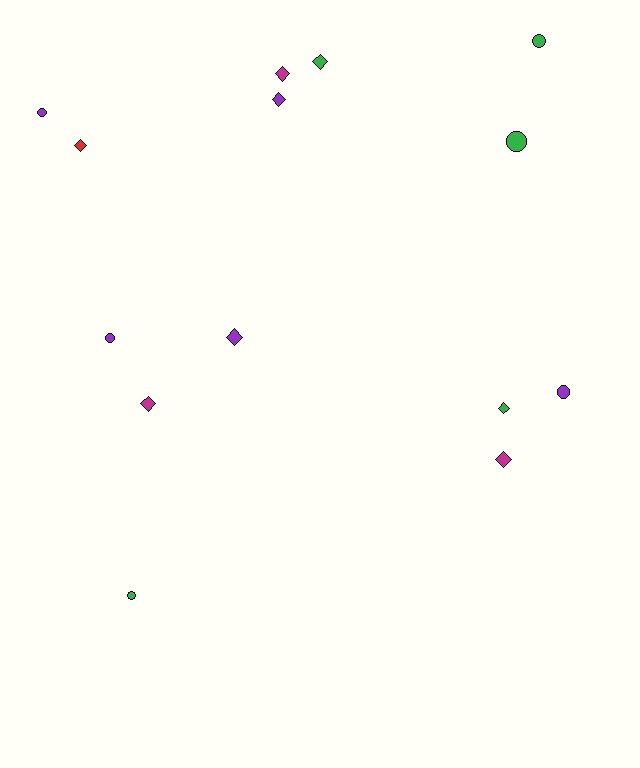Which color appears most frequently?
Purple, with 5 objects.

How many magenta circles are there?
There are no magenta circles.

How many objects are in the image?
There are 14 objects.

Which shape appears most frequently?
Diamond, with 8 objects.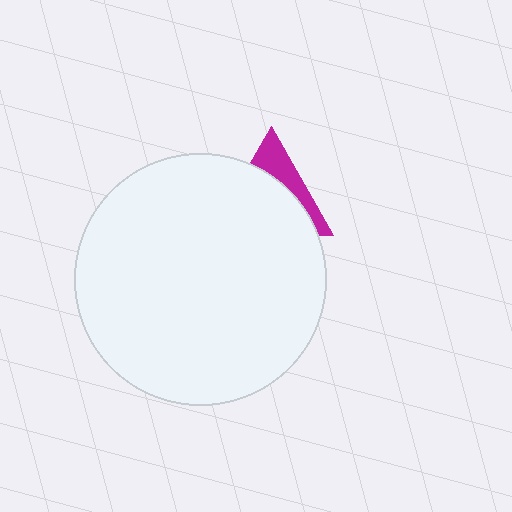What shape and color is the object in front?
The object in front is a white circle.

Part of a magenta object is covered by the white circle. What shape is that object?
It is a triangle.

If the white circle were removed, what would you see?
You would see the complete magenta triangle.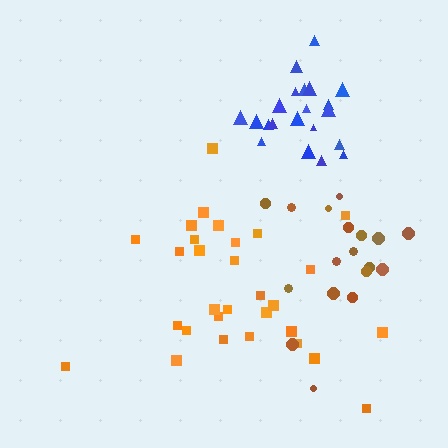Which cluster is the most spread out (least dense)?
Orange.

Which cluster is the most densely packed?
Blue.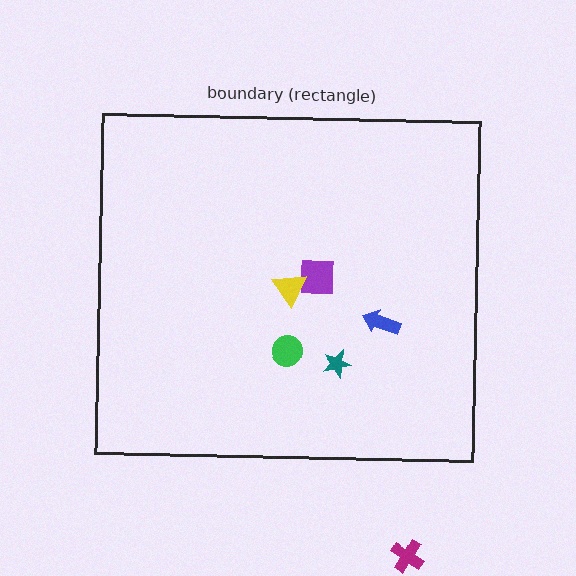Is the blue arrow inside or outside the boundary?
Inside.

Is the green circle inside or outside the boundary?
Inside.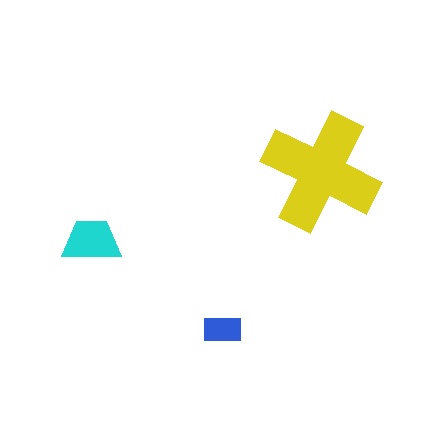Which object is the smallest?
The blue rectangle.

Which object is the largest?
The yellow cross.